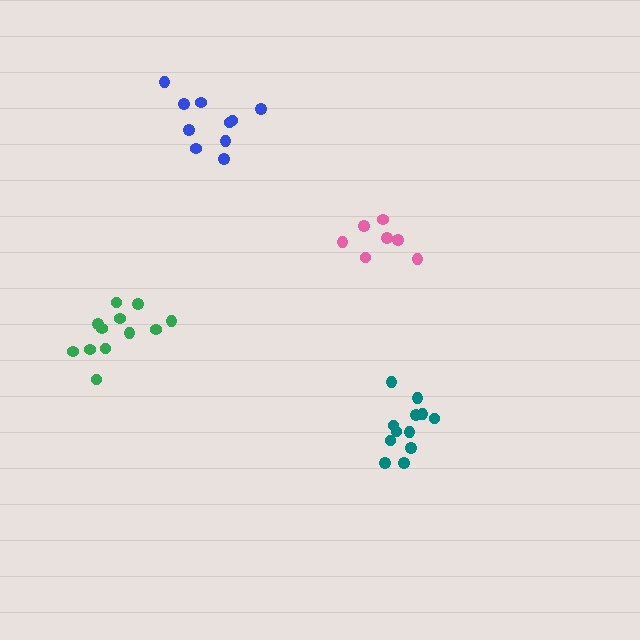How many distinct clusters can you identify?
There are 4 distinct clusters.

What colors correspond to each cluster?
The clusters are colored: green, blue, pink, teal.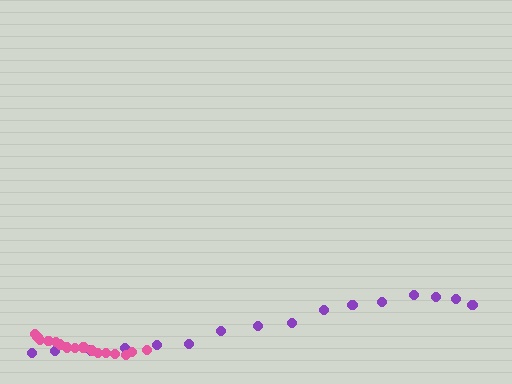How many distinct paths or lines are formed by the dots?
There are 2 distinct paths.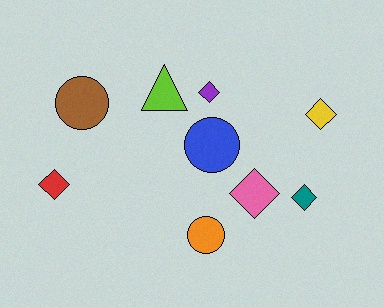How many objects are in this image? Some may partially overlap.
There are 9 objects.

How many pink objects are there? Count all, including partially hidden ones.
There is 1 pink object.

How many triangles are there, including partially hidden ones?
There is 1 triangle.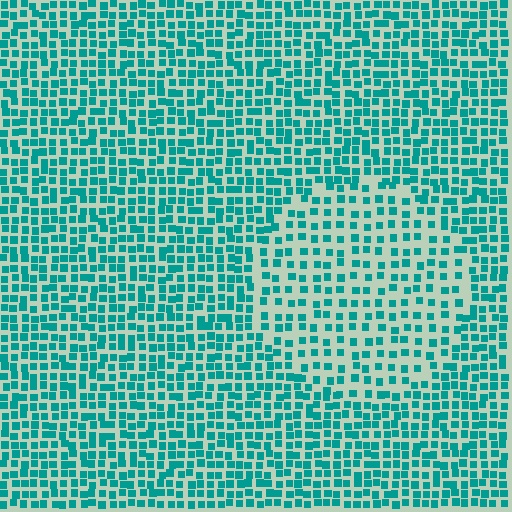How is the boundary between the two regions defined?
The boundary is defined by a change in element density (approximately 1.7x ratio). All elements are the same color, size, and shape.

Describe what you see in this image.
The image contains small teal elements arranged at two different densities. A circle-shaped region is visible where the elements are less densely packed than the surrounding area.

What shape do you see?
I see a circle.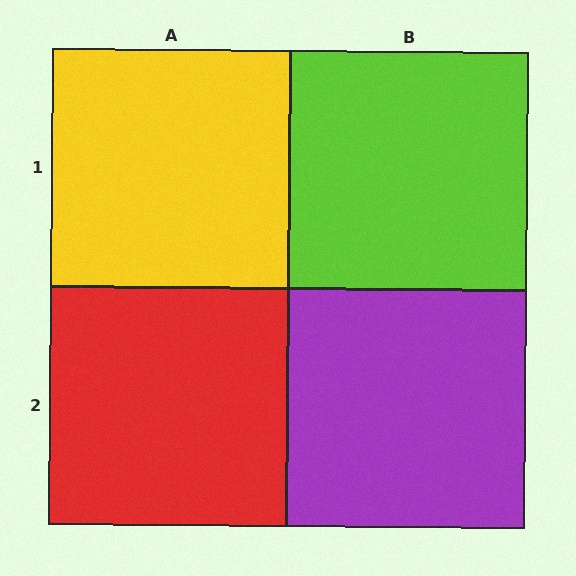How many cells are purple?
1 cell is purple.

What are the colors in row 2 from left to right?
Red, purple.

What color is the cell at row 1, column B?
Lime.